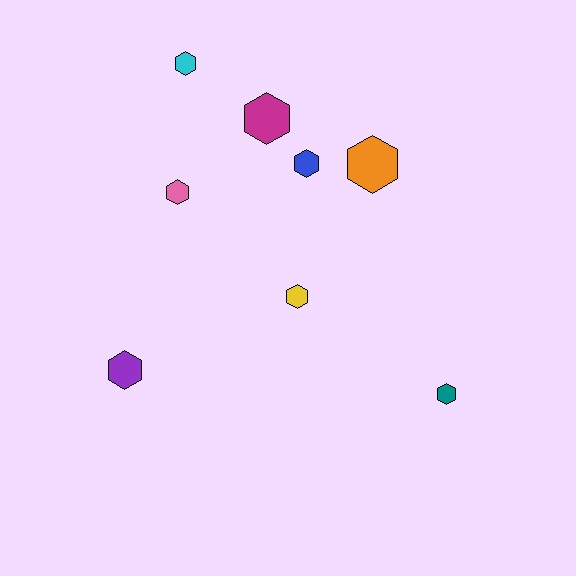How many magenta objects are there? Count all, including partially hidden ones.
There is 1 magenta object.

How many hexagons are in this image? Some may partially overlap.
There are 8 hexagons.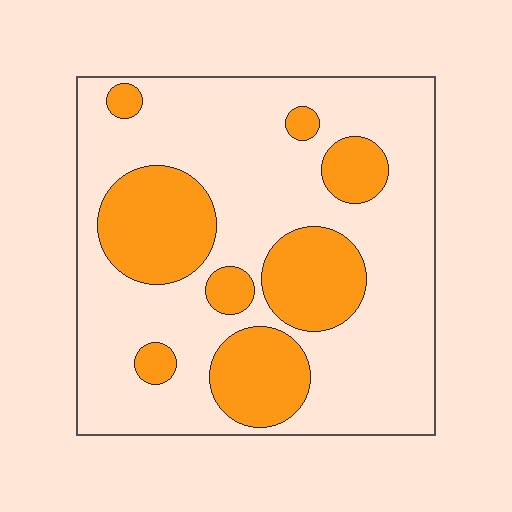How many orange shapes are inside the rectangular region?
8.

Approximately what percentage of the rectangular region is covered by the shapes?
Approximately 30%.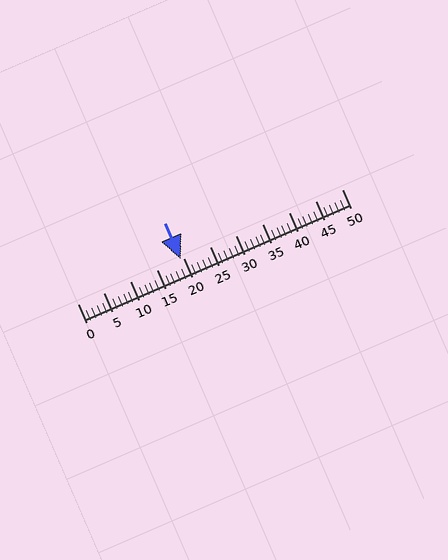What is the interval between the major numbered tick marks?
The major tick marks are spaced 5 units apart.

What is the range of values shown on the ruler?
The ruler shows values from 0 to 50.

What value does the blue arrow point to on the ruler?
The blue arrow points to approximately 20.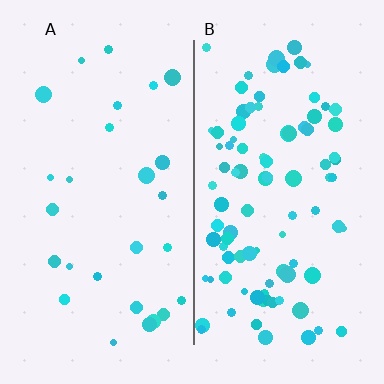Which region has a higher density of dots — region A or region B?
B (the right).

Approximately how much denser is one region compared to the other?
Approximately 3.5× — region B over region A.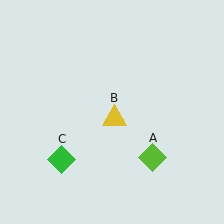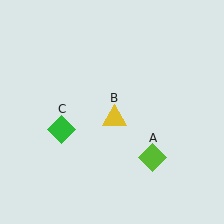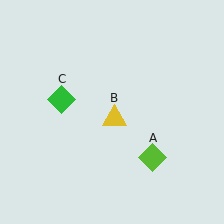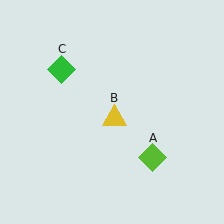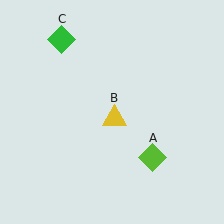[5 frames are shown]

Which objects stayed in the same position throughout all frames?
Lime diamond (object A) and yellow triangle (object B) remained stationary.